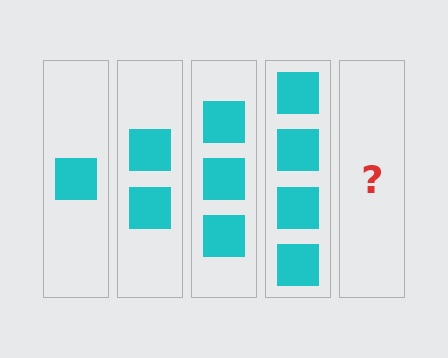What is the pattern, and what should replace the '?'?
The pattern is that each step adds one more square. The '?' should be 5 squares.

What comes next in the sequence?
The next element should be 5 squares.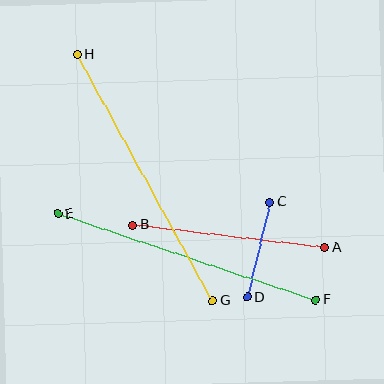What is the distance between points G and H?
The distance is approximately 281 pixels.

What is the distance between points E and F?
The distance is approximately 272 pixels.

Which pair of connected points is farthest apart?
Points G and H are farthest apart.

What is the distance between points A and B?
The distance is approximately 193 pixels.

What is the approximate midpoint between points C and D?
The midpoint is at approximately (258, 250) pixels.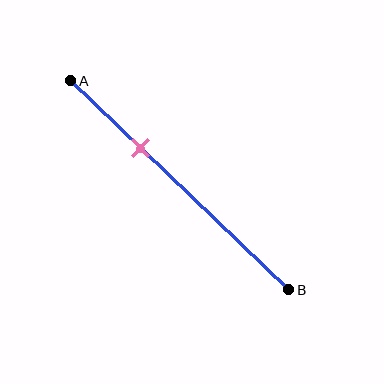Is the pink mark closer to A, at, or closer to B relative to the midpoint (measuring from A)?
The pink mark is closer to point A than the midpoint of segment AB.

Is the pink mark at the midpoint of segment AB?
No, the mark is at about 30% from A, not at the 50% midpoint.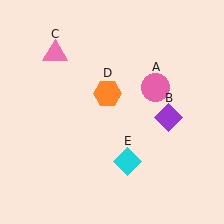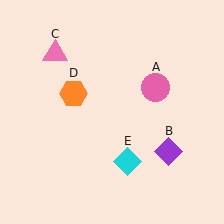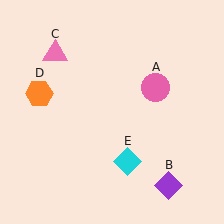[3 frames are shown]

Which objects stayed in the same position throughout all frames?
Pink circle (object A) and pink triangle (object C) and cyan diamond (object E) remained stationary.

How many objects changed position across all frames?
2 objects changed position: purple diamond (object B), orange hexagon (object D).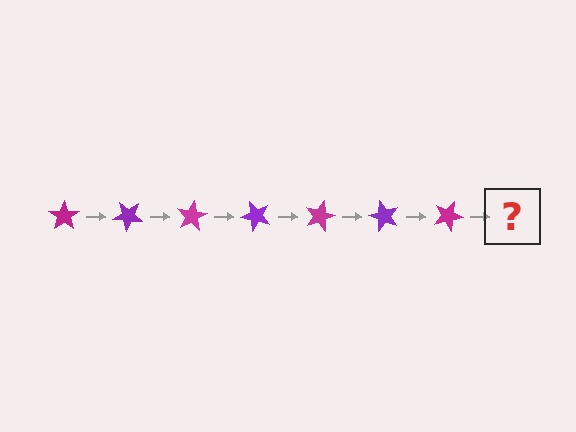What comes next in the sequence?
The next element should be a purple star, rotated 280 degrees from the start.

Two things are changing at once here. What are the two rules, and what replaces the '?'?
The two rules are that it rotates 40 degrees each step and the color cycles through magenta and purple. The '?' should be a purple star, rotated 280 degrees from the start.